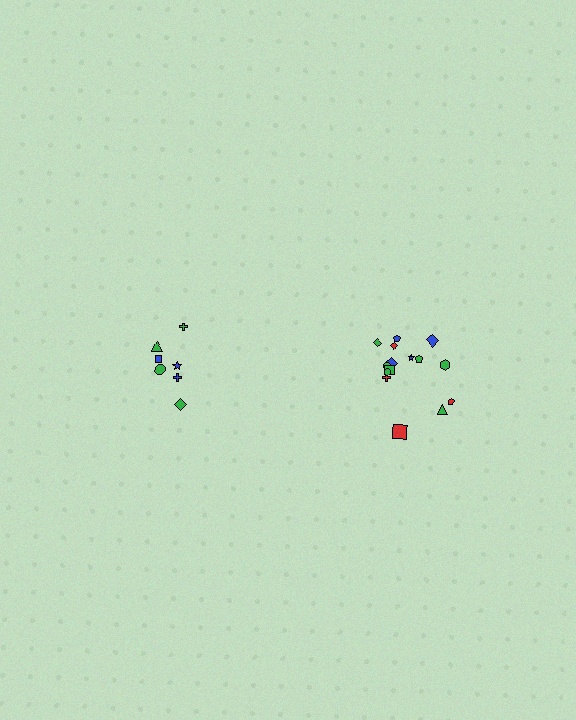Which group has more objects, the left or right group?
The right group.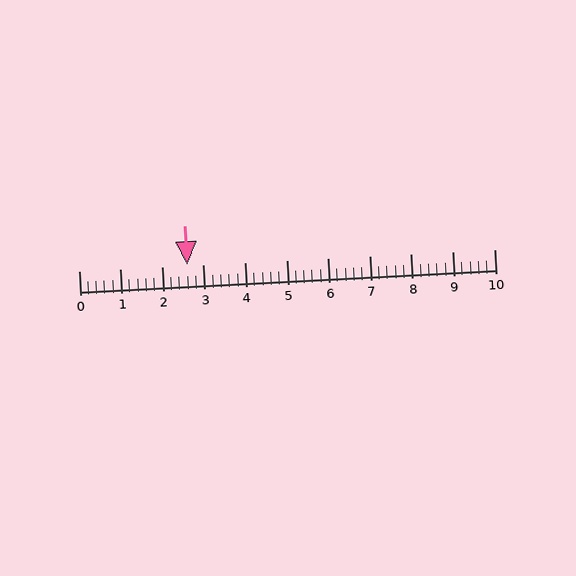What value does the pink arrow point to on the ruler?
The pink arrow points to approximately 2.6.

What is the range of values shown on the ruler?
The ruler shows values from 0 to 10.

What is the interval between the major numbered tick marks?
The major tick marks are spaced 1 units apart.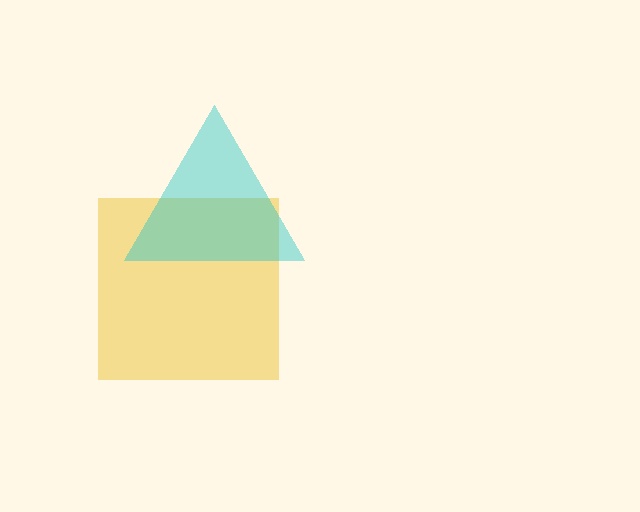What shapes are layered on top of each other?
The layered shapes are: a yellow square, a cyan triangle.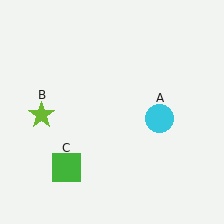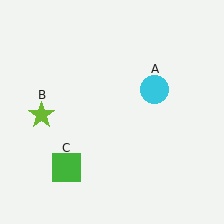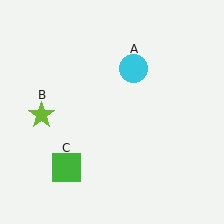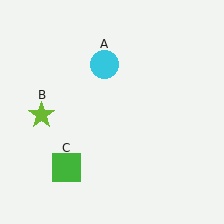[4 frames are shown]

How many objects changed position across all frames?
1 object changed position: cyan circle (object A).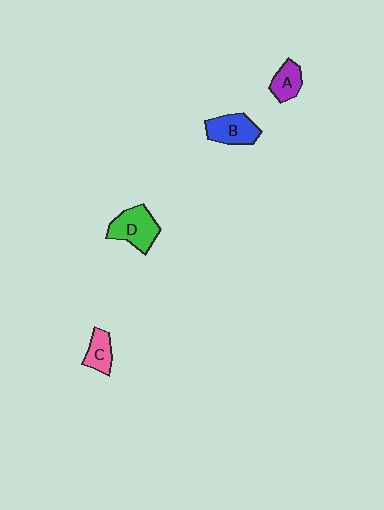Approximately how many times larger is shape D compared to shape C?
Approximately 1.7 times.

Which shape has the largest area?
Shape D (green).